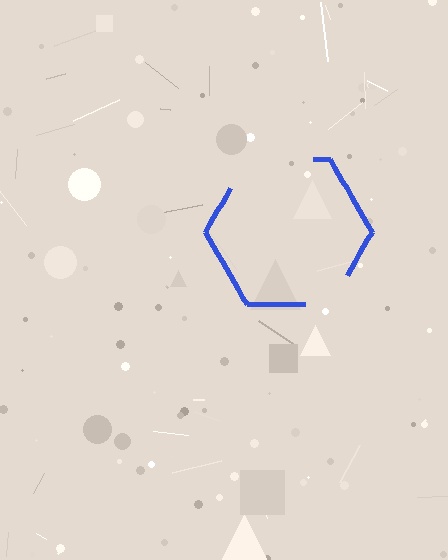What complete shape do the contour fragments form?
The contour fragments form a hexagon.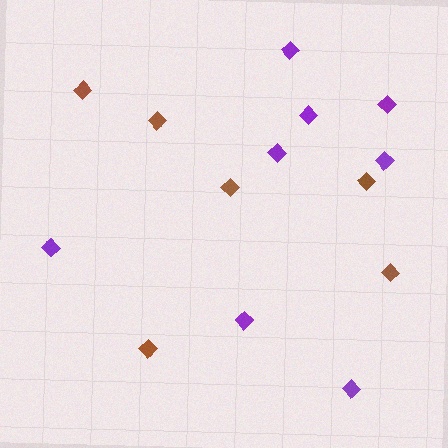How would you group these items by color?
There are 2 groups: one group of brown diamonds (6) and one group of purple diamonds (8).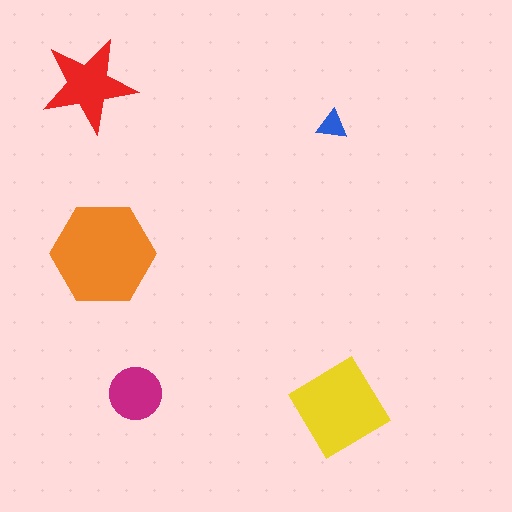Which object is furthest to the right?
The yellow diamond is rightmost.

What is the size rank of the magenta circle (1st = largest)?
4th.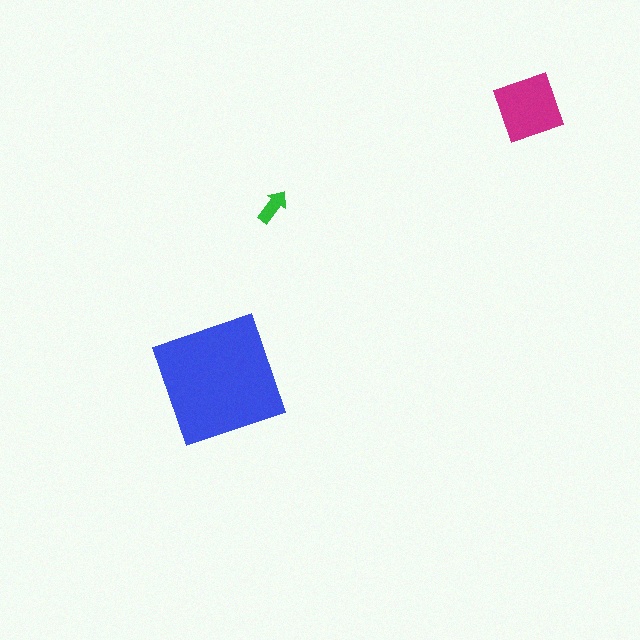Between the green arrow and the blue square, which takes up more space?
The blue square.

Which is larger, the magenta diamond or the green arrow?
The magenta diamond.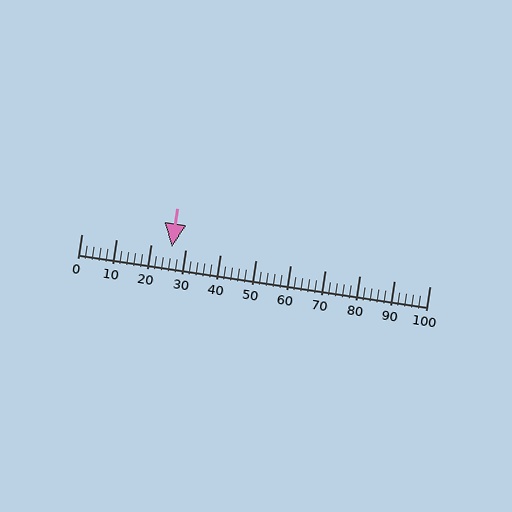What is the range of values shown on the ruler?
The ruler shows values from 0 to 100.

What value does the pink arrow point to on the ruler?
The pink arrow points to approximately 26.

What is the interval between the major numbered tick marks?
The major tick marks are spaced 10 units apart.